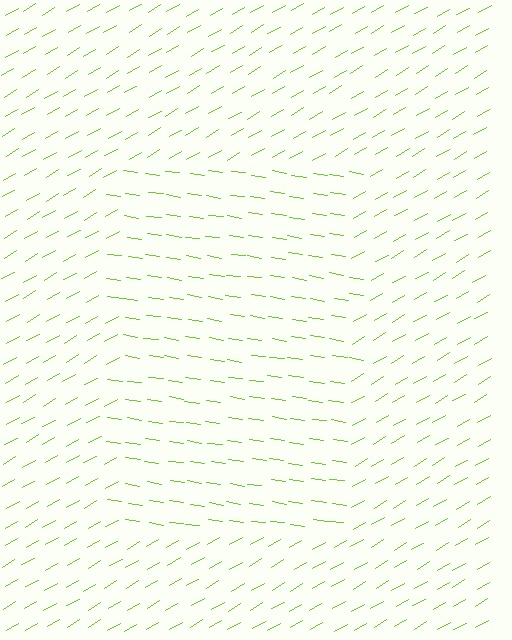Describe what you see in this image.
The image is filled with small lime line segments. A rectangle region in the image has lines oriented differently from the surrounding lines, creating a visible texture boundary.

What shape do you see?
I see a rectangle.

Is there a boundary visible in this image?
Yes, there is a texture boundary formed by a change in line orientation.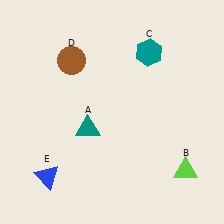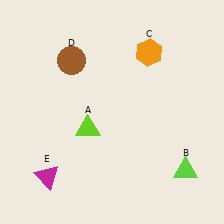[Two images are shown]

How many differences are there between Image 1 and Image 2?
There are 3 differences between the two images.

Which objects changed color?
A changed from teal to lime. C changed from teal to orange. E changed from blue to magenta.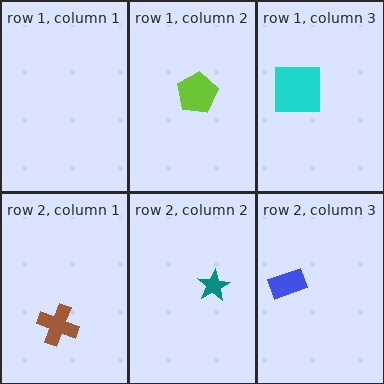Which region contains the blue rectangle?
The row 2, column 3 region.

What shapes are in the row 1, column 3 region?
The cyan square.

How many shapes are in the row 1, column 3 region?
1.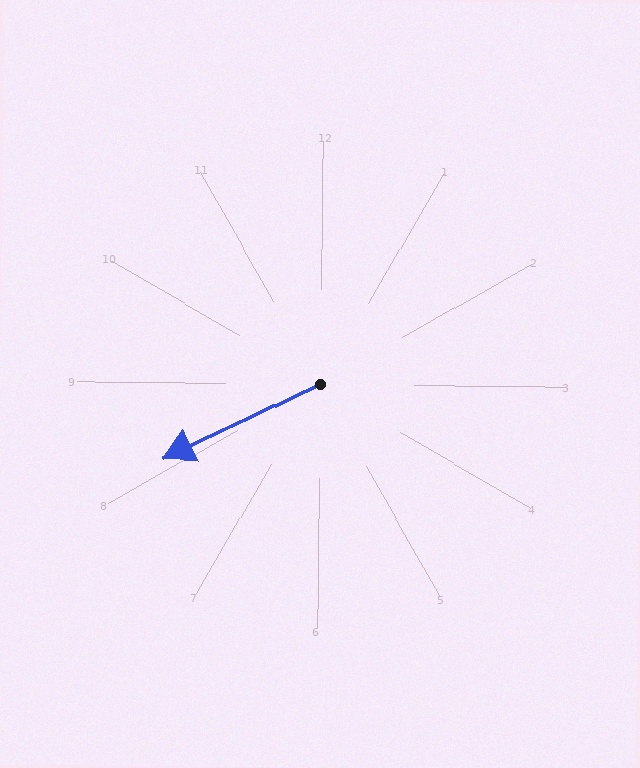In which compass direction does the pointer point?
Southwest.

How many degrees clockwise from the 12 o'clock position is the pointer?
Approximately 244 degrees.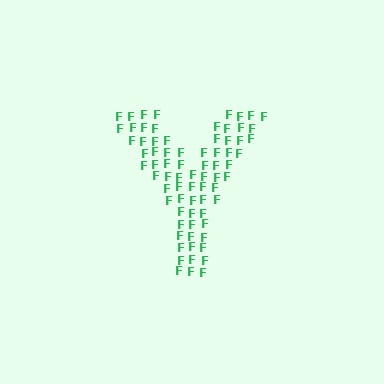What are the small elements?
The small elements are letter F's.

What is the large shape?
The large shape is the letter Y.